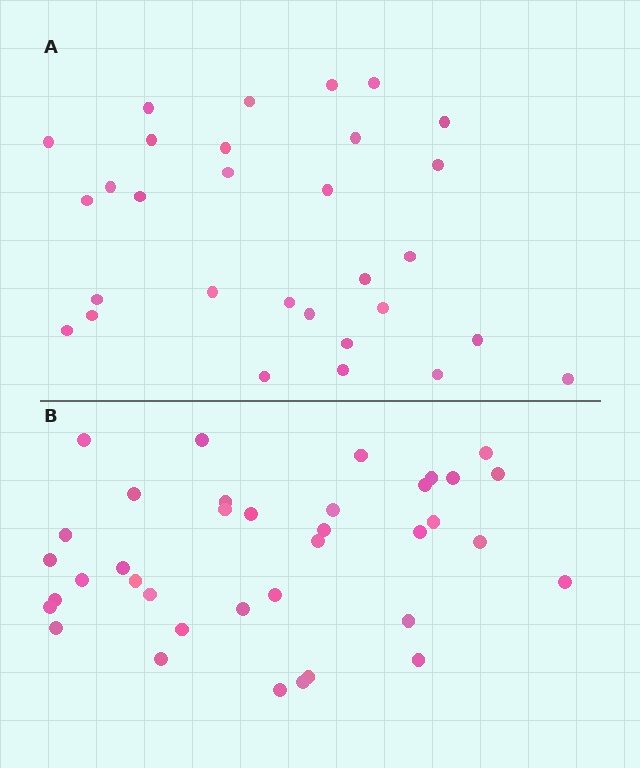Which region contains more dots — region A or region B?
Region B (the bottom region) has more dots.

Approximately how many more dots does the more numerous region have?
Region B has roughly 8 or so more dots than region A.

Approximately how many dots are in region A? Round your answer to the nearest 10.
About 30 dots.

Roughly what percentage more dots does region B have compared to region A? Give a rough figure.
About 25% more.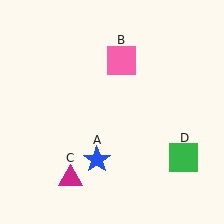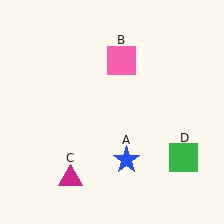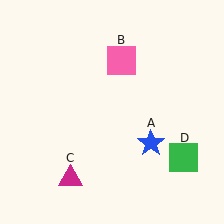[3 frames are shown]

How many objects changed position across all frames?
1 object changed position: blue star (object A).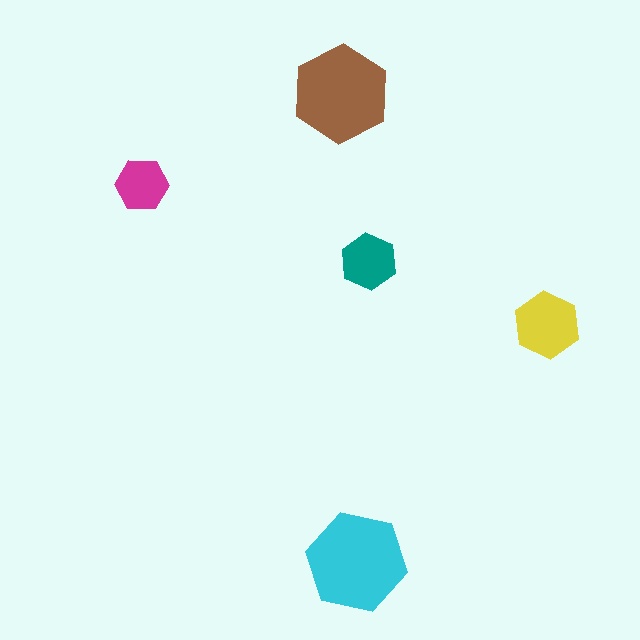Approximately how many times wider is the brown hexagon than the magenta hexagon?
About 2 times wider.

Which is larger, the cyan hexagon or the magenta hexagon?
The cyan one.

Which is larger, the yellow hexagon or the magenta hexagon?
The yellow one.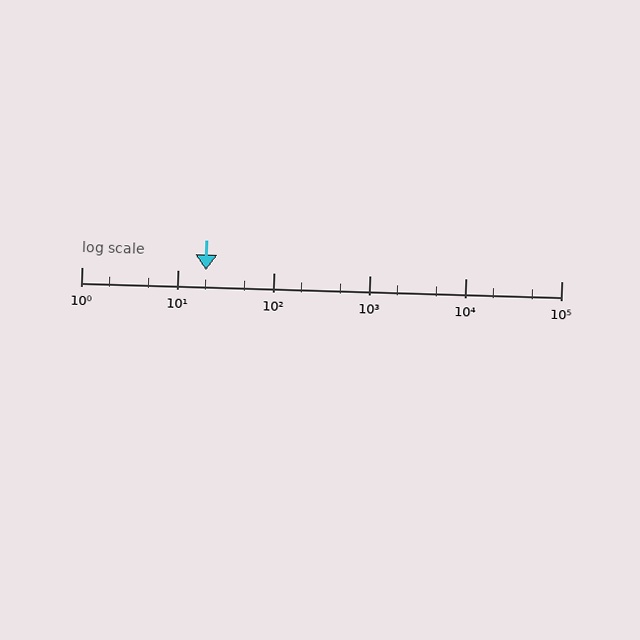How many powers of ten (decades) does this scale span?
The scale spans 5 decades, from 1 to 100000.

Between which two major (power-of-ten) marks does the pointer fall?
The pointer is between 10 and 100.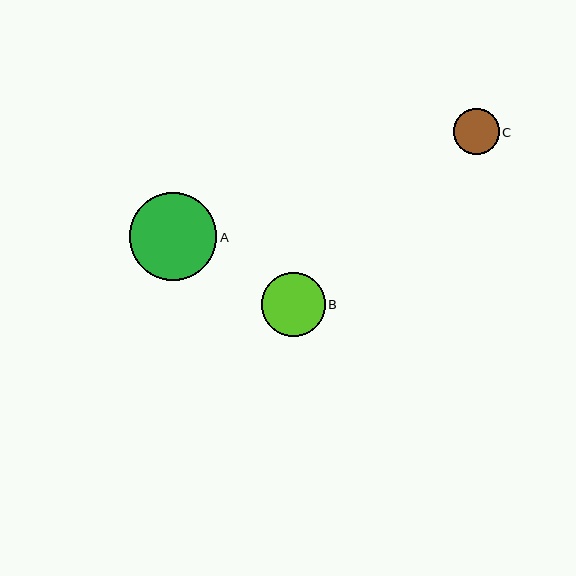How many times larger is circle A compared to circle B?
Circle A is approximately 1.4 times the size of circle B.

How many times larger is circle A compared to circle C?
Circle A is approximately 1.9 times the size of circle C.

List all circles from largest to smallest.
From largest to smallest: A, B, C.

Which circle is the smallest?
Circle C is the smallest with a size of approximately 46 pixels.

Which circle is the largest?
Circle A is the largest with a size of approximately 88 pixels.